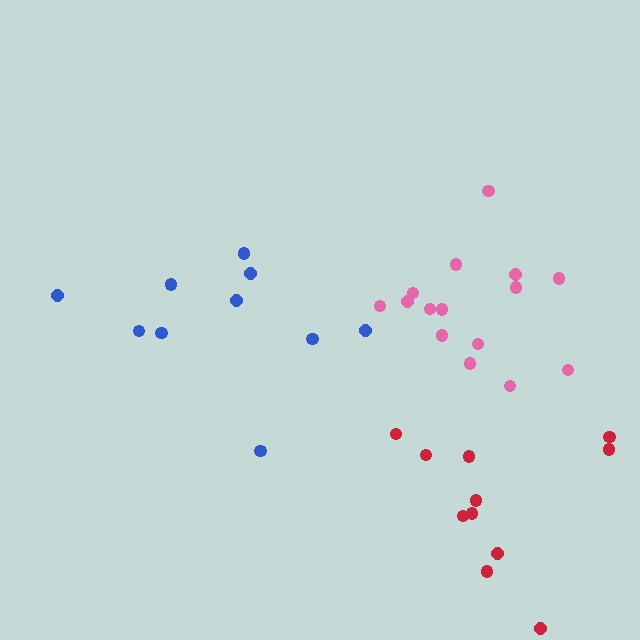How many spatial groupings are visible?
There are 3 spatial groupings.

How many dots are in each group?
Group 1: 15 dots, Group 2: 10 dots, Group 3: 11 dots (36 total).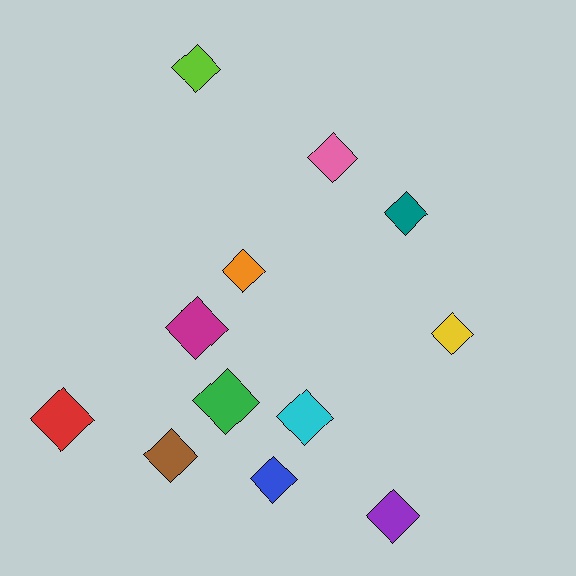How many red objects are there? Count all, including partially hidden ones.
There is 1 red object.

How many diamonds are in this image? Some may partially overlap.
There are 12 diamonds.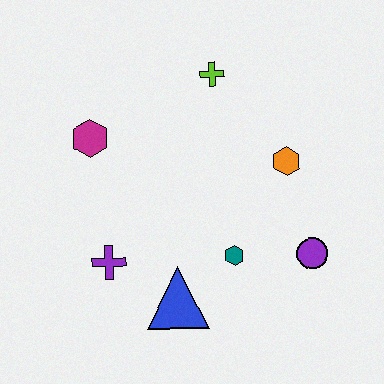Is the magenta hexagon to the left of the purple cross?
Yes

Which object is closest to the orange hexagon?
The purple circle is closest to the orange hexagon.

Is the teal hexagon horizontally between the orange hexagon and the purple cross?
Yes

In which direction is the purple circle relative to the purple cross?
The purple circle is to the right of the purple cross.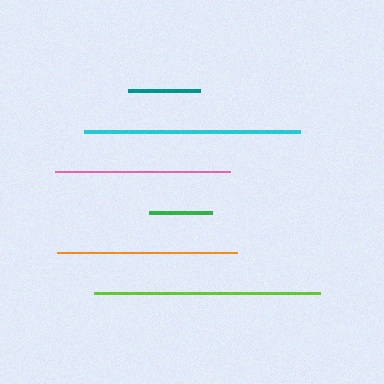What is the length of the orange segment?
The orange segment is approximately 180 pixels long.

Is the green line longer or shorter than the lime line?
The lime line is longer than the green line.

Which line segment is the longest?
The lime line is the longest at approximately 226 pixels.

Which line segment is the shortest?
The green line is the shortest at approximately 62 pixels.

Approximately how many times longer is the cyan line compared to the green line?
The cyan line is approximately 3.5 times the length of the green line.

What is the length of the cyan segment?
The cyan segment is approximately 216 pixels long.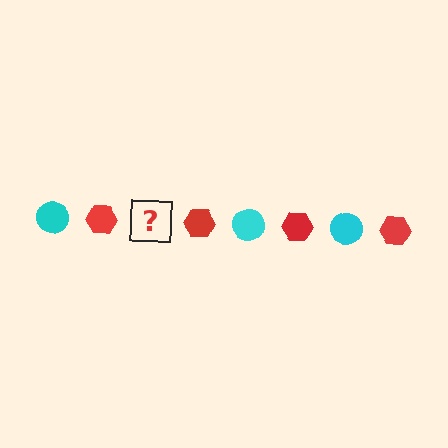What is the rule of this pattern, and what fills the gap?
The rule is that the pattern alternates between cyan circle and red hexagon. The gap should be filled with a cyan circle.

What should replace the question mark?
The question mark should be replaced with a cyan circle.